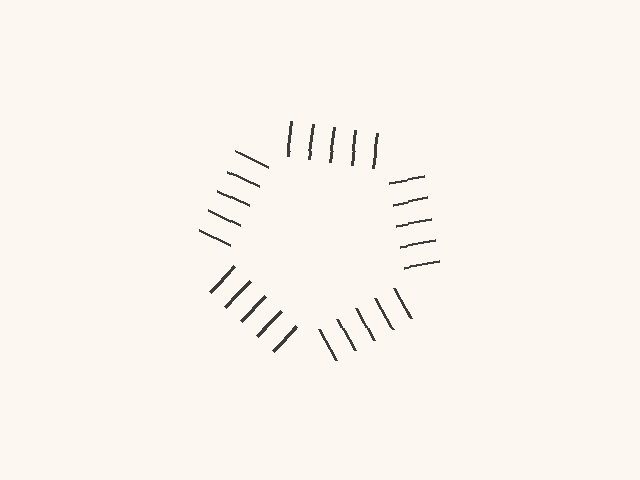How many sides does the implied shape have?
5 sides — the line-ends trace a pentagon.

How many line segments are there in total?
25 — 5 along each of the 5 edges.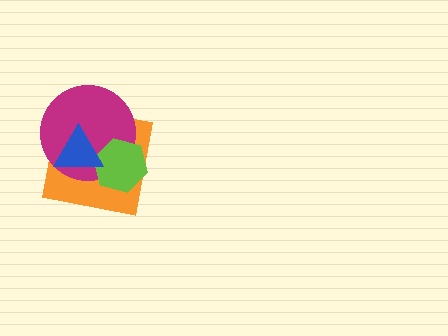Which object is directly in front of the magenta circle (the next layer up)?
The lime hexagon is directly in front of the magenta circle.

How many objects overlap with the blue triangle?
3 objects overlap with the blue triangle.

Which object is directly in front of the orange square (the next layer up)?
The magenta circle is directly in front of the orange square.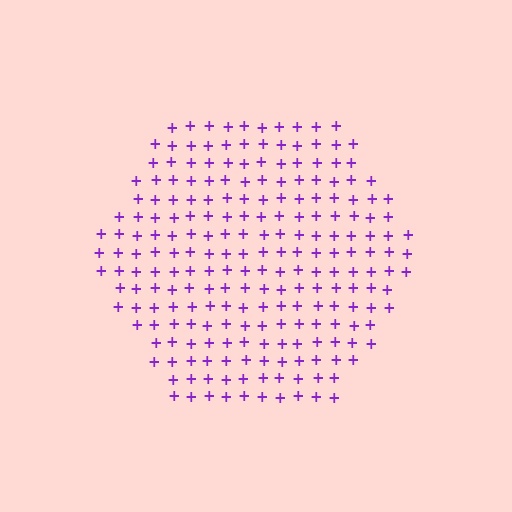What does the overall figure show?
The overall figure shows a hexagon.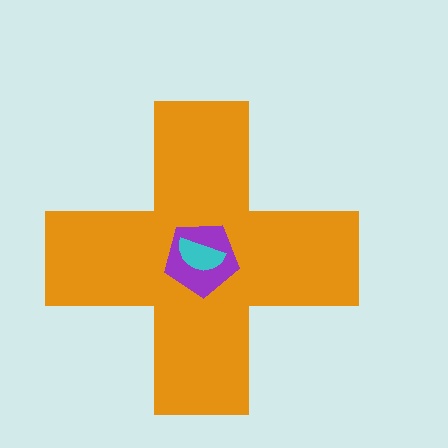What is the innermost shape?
The cyan semicircle.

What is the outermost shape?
The orange cross.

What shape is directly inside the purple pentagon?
The cyan semicircle.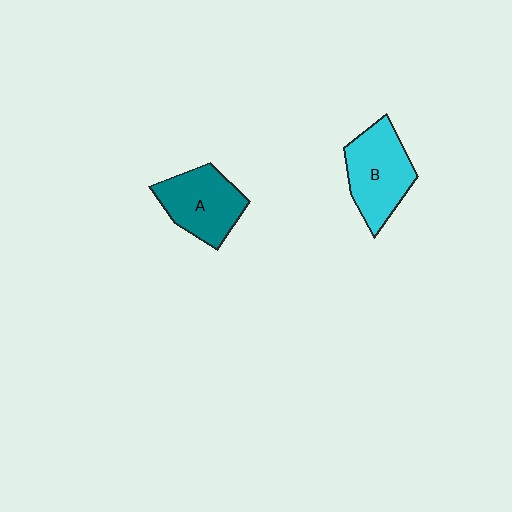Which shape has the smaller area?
Shape A (teal).